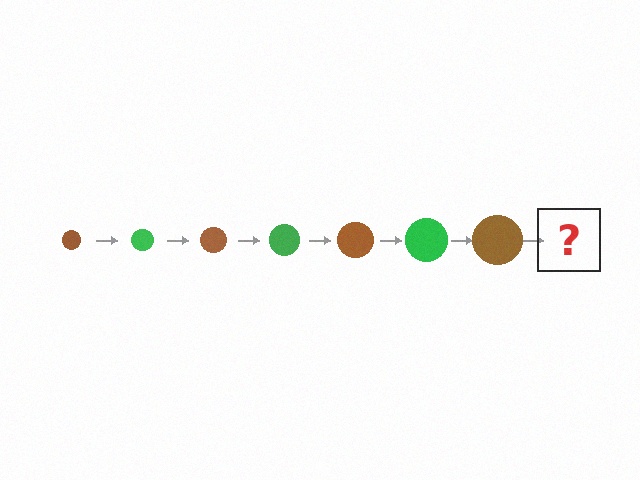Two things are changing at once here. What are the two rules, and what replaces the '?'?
The two rules are that the circle grows larger each step and the color cycles through brown and green. The '?' should be a green circle, larger than the previous one.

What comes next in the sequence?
The next element should be a green circle, larger than the previous one.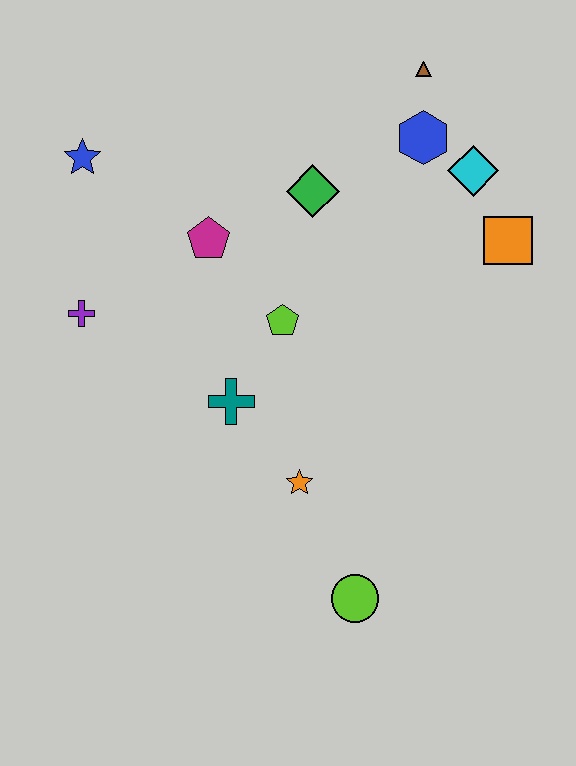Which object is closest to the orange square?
The cyan diamond is closest to the orange square.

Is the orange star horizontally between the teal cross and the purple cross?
No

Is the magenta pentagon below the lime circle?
No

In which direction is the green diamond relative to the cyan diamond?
The green diamond is to the left of the cyan diamond.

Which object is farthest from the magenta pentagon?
The lime circle is farthest from the magenta pentagon.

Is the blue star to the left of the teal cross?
Yes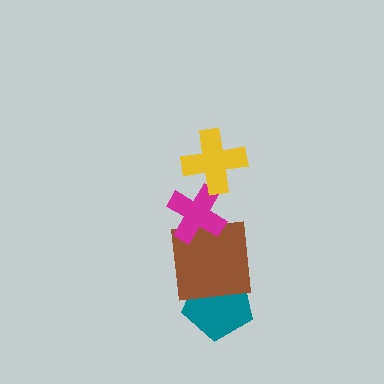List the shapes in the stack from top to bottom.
From top to bottom: the yellow cross, the magenta cross, the brown square, the teal pentagon.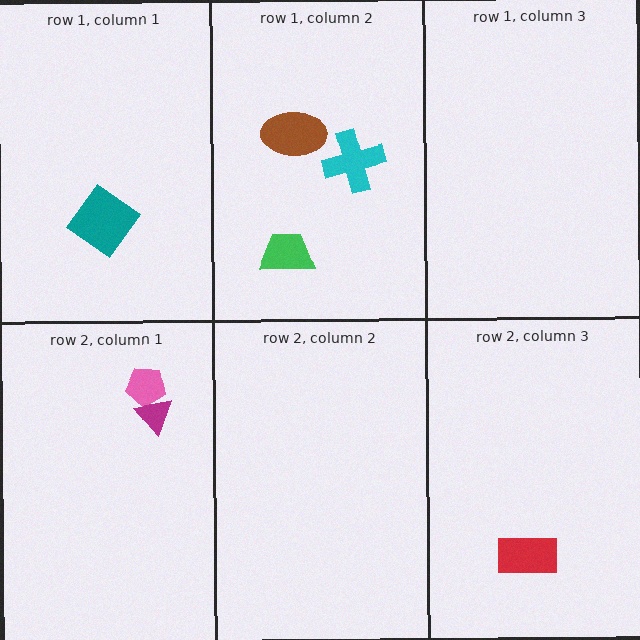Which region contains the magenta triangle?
The row 2, column 1 region.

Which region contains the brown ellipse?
The row 1, column 2 region.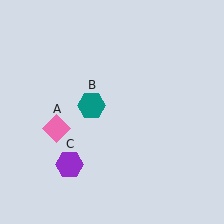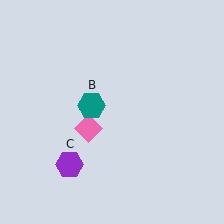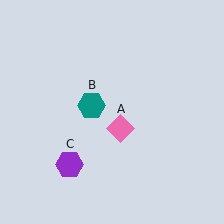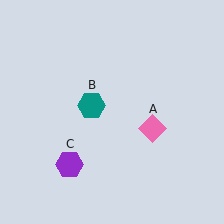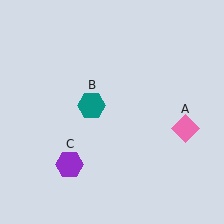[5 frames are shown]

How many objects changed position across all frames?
1 object changed position: pink diamond (object A).